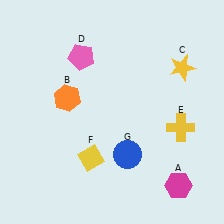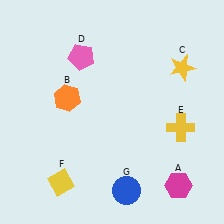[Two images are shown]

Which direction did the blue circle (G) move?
The blue circle (G) moved down.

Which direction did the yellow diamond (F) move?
The yellow diamond (F) moved left.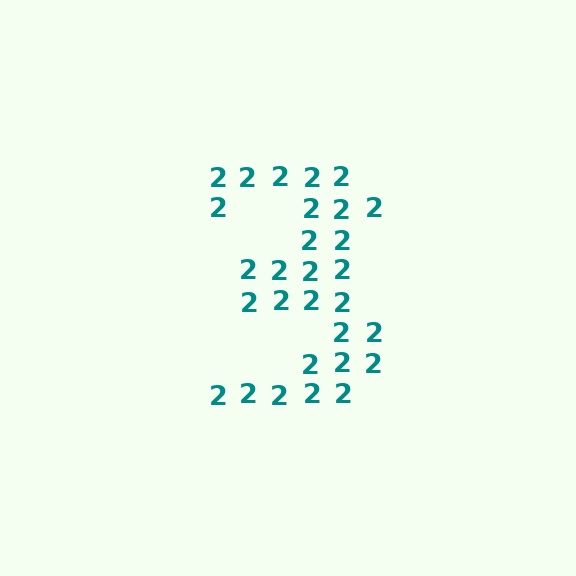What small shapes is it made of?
It is made of small digit 2's.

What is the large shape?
The large shape is the digit 3.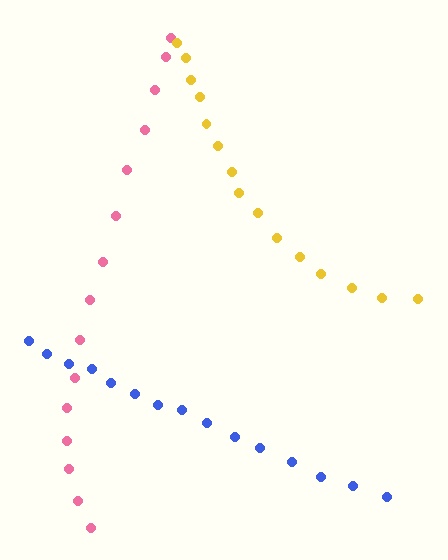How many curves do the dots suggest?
There are 3 distinct paths.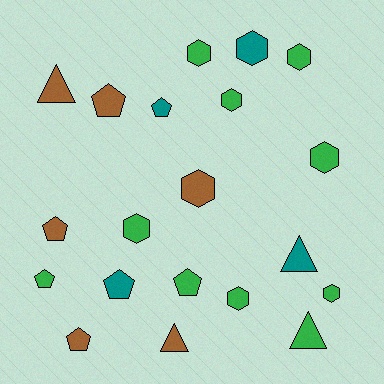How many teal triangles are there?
There is 1 teal triangle.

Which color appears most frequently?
Green, with 10 objects.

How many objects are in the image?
There are 20 objects.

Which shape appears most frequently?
Hexagon, with 9 objects.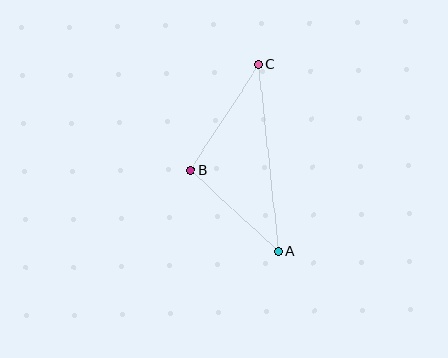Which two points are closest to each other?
Points A and B are closest to each other.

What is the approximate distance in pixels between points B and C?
The distance between B and C is approximately 126 pixels.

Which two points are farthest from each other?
Points A and C are farthest from each other.